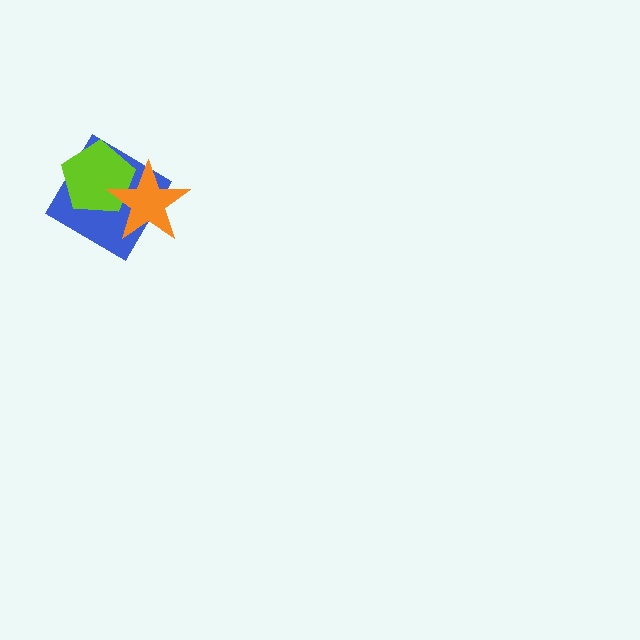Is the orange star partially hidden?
No, no other shape covers it.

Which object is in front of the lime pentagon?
The orange star is in front of the lime pentagon.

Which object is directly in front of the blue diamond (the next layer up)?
The lime pentagon is directly in front of the blue diamond.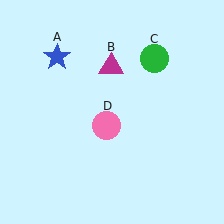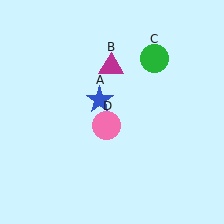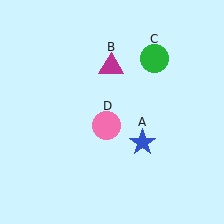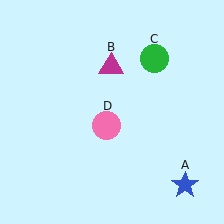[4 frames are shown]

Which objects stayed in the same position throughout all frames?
Magenta triangle (object B) and green circle (object C) and pink circle (object D) remained stationary.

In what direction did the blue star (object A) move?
The blue star (object A) moved down and to the right.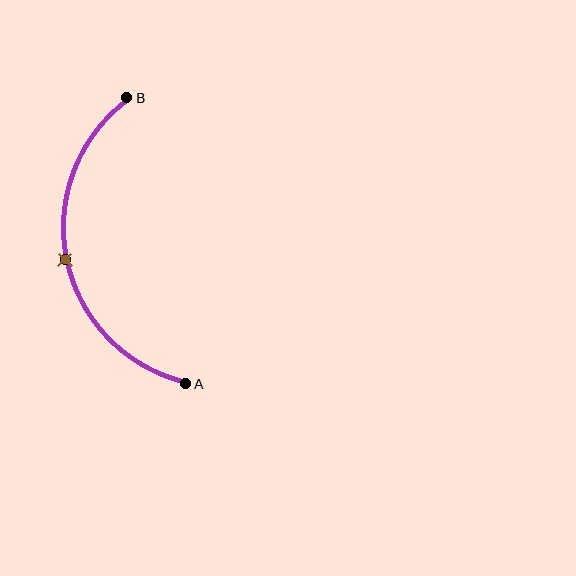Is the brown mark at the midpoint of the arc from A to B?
Yes. The brown mark lies on the arc at equal arc-length from both A and B — it is the arc midpoint.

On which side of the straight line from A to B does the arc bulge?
The arc bulges to the left of the straight line connecting A and B.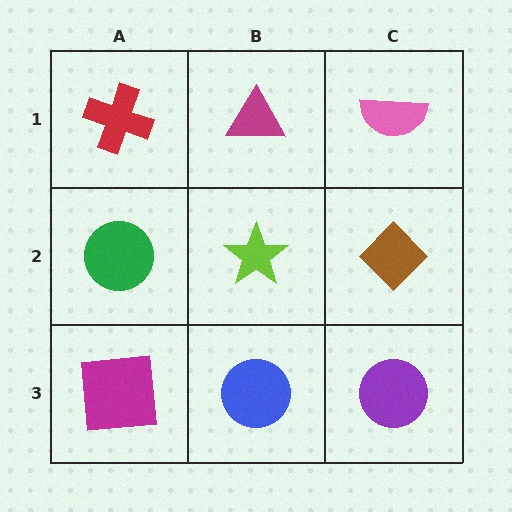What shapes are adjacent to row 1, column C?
A brown diamond (row 2, column C), a magenta triangle (row 1, column B).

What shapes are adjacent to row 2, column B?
A magenta triangle (row 1, column B), a blue circle (row 3, column B), a green circle (row 2, column A), a brown diamond (row 2, column C).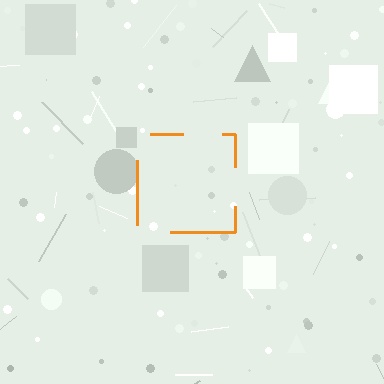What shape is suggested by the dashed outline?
The dashed outline suggests a square.